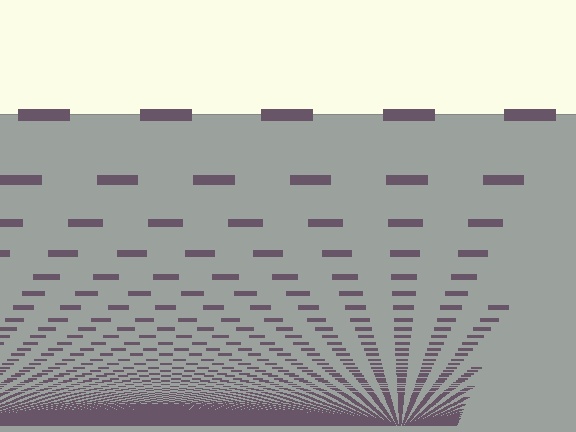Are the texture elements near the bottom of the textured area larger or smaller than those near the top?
Smaller. The gradient is inverted — elements near the bottom are smaller and denser.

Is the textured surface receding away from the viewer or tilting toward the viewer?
The surface appears to tilt toward the viewer. Texture elements get larger and sparser toward the top.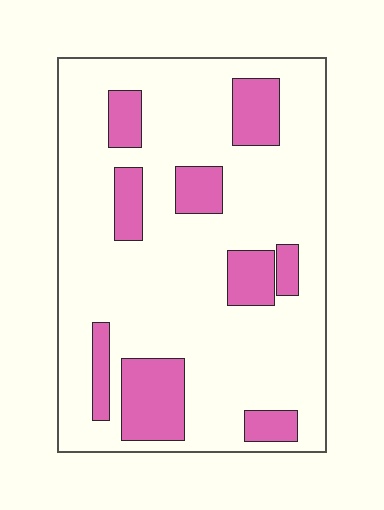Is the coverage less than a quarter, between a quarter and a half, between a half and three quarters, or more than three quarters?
Less than a quarter.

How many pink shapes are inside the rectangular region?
9.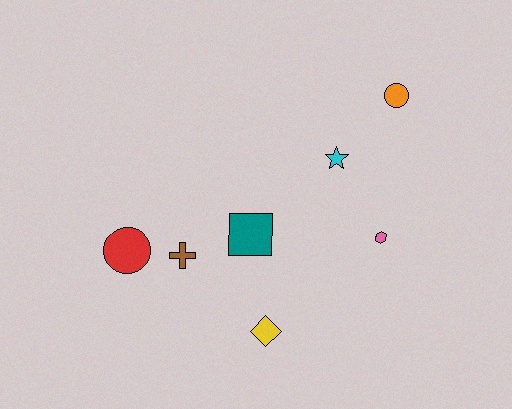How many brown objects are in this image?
There is 1 brown object.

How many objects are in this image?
There are 7 objects.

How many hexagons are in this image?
There is 1 hexagon.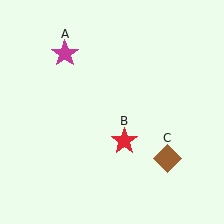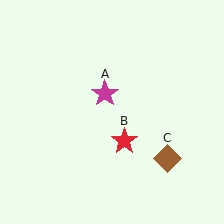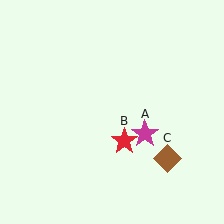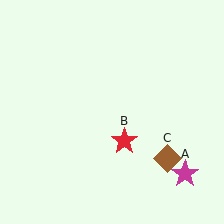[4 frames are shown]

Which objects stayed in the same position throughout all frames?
Red star (object B) and brown diamond (object C) remained stationary.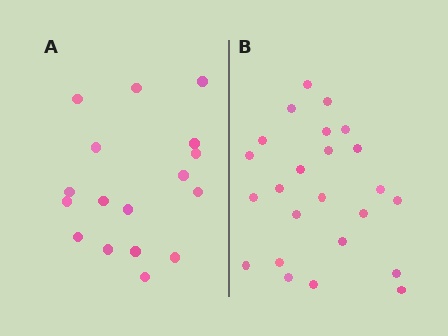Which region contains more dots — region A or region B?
Region B (the right region) has more dots.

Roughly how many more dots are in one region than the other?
Region B has roughly 8 or so more dots than region A.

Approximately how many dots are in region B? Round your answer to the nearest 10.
About 20 dots. (The exact count is 24, which rounds to 20.)